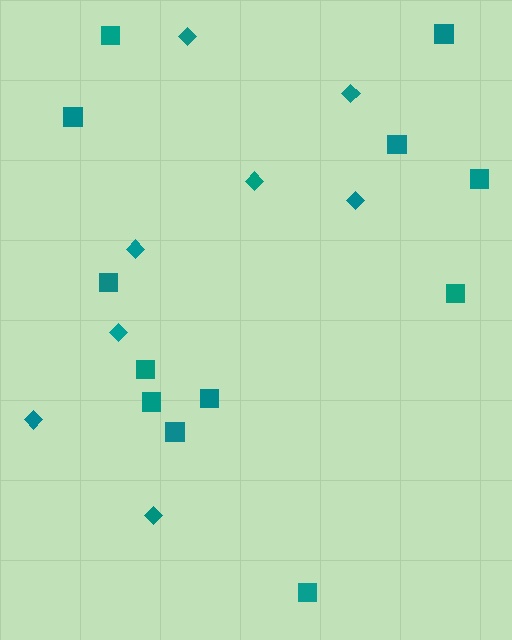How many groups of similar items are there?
There are 2 groups: one group of diamonds (8) and one group of squares (12).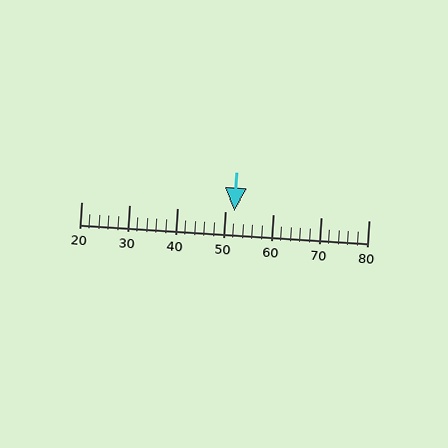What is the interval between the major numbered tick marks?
The major tick marks are spaced 10 units apart.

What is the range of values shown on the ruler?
The ruler shows values from 20 to 80.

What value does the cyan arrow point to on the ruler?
The cyan arrow points to approximately 52.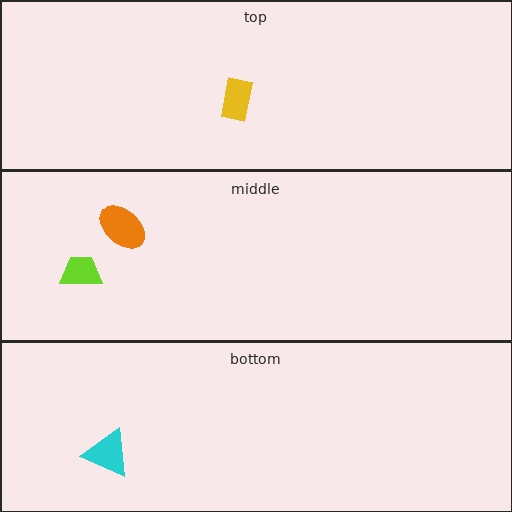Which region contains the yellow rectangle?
The top region.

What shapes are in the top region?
The yellow rectangle.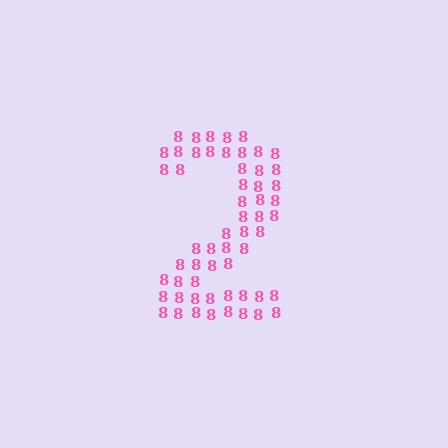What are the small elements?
The small elements are digit 8's.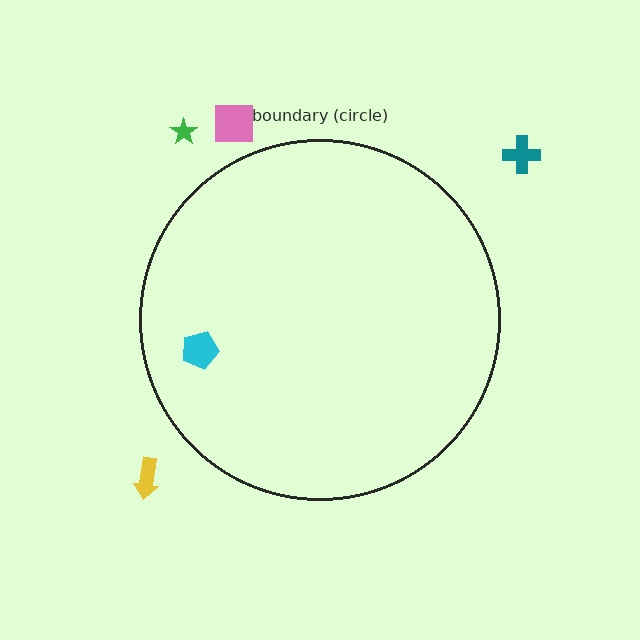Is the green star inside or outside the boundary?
Outside.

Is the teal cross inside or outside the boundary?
Outside.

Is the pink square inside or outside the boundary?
Outside.